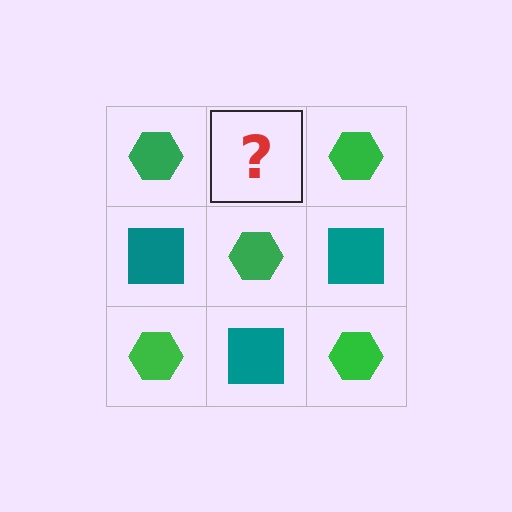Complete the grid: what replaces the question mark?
The question mark should be replaced with a teal square.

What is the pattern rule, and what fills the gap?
The rule is that it alternates green hexagon and teal square in a checkerboard pattern. The gap should be filled with a teal square.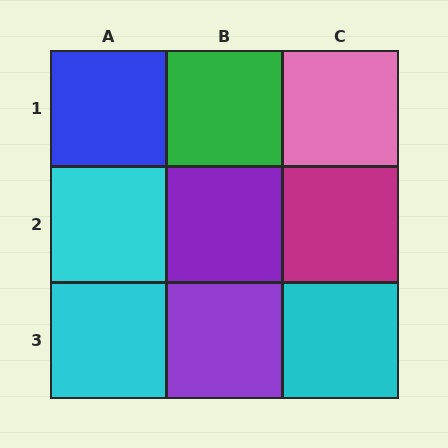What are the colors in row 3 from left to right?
Cyan, purple, cyan.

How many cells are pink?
1 cell is pink.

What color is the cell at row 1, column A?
Blue.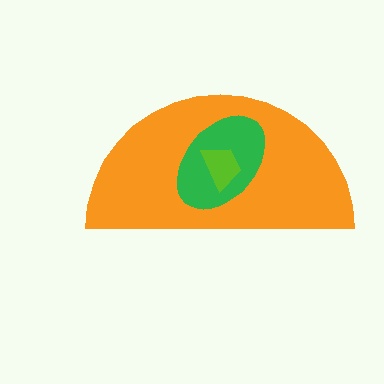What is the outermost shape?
The orange semicircle.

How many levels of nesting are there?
3.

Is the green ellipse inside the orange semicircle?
Yes.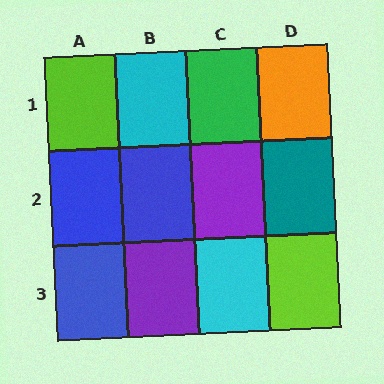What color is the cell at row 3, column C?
Cyan.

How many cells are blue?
3 cells are blue.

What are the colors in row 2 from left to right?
Blue, blue, purple, teal.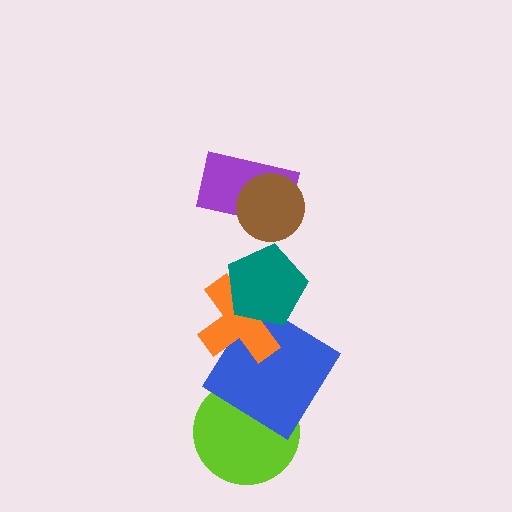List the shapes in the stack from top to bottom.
From top to bottom: the brown circle, the purple rectangle, the teal pentagon, the orange cross, the blue diamond, the lime circle.